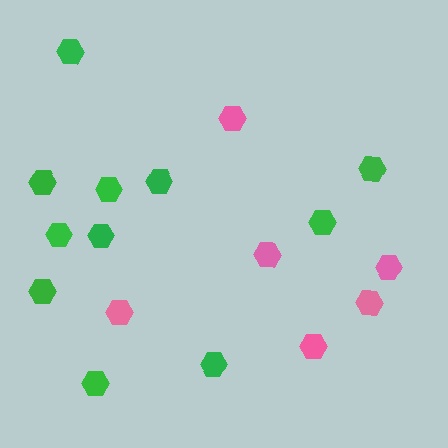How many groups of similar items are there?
There are 2 groups: one group of pink hexagons (6) and one group of green hexagons (11).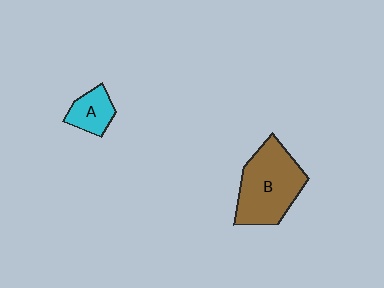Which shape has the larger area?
Shape B (brown).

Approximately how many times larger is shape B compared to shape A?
Approximately 2.6 times.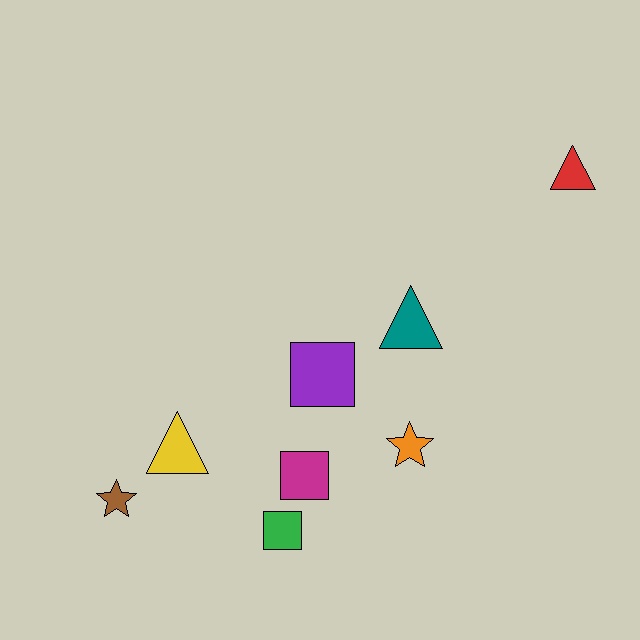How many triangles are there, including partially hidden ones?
There are 3 triangles.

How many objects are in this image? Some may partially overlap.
There are 8 objects.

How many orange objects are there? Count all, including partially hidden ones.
There is 1 orange object.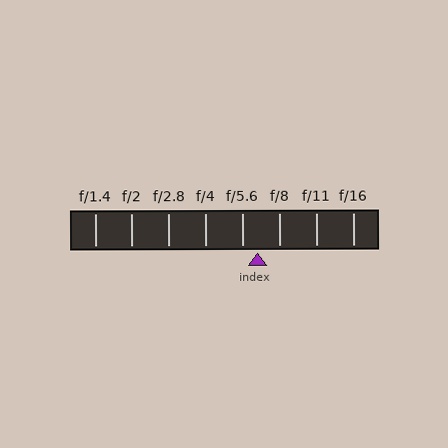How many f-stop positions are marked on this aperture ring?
There are 8 f-stop positions marked.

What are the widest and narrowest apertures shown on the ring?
The widest aperture shown is f/1.4 and the narrowest is f/16.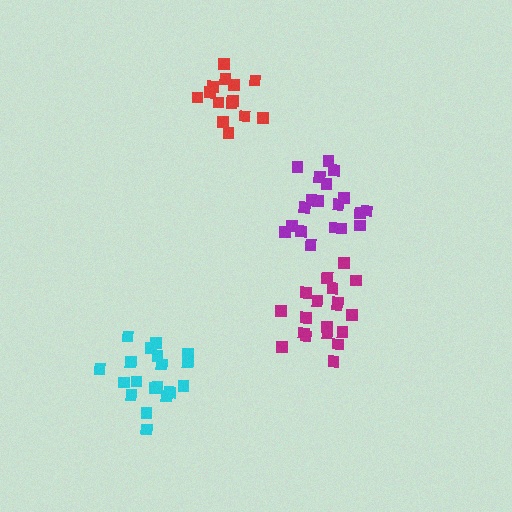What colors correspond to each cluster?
The clusters are colored: cyan, red, magenta, purple.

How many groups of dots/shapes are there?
There are 4 groups.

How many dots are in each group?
Group 1: 19 dots, Group 2: 14 dots, Group 3: 19 dots, Group 4: 19 dots (71 total).